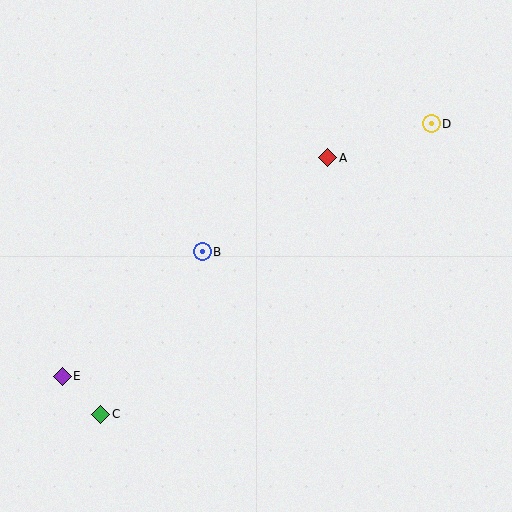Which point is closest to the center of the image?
Point B at (202, 252) is closest to the center.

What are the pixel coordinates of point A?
Point A is at (328, 158).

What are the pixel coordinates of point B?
Point B is at (202, 252).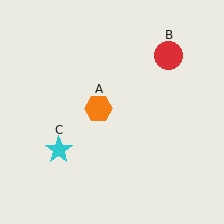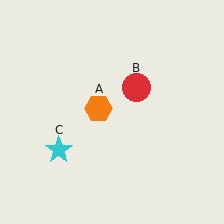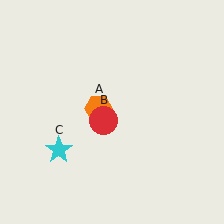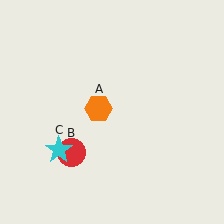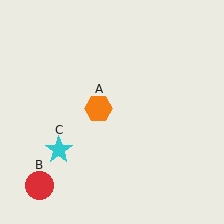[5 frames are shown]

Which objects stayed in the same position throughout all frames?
Orange hexagon (object A) and cyan star (object C) remained stationary.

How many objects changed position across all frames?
1 object changed position: red circle (object B).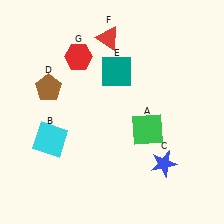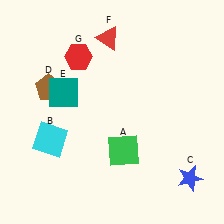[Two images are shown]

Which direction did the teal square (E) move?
The teal square (E) moved left.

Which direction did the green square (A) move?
The green square (A) moved left.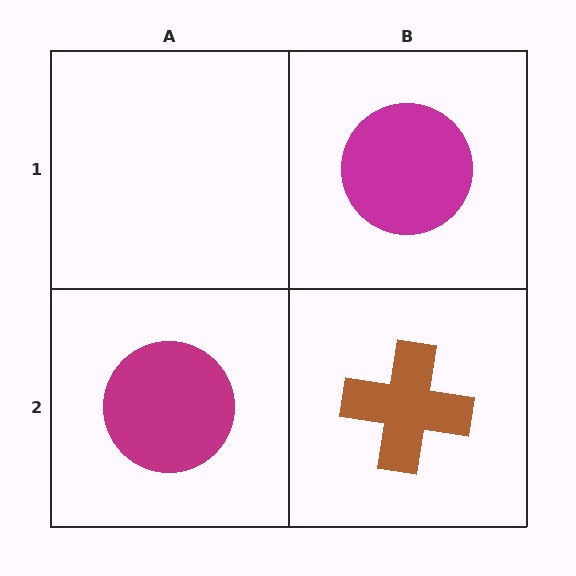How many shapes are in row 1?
1 shape.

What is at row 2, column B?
A brown cross.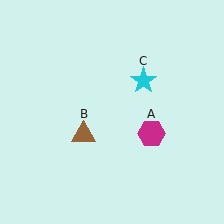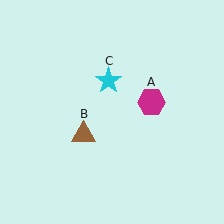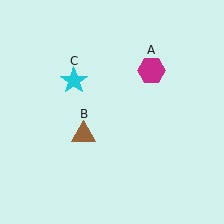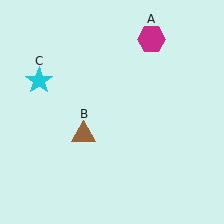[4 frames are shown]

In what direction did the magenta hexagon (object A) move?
The magenta hexagon (object A) moved up.